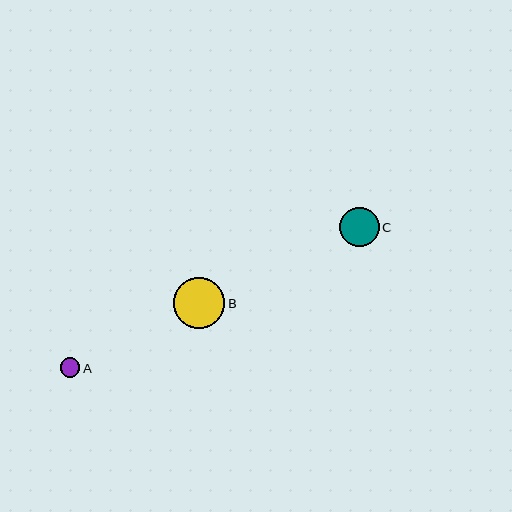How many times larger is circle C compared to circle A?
Circle C is approximately 2.0 times the size of circle A.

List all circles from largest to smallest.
From largest to smallest: B, C, A.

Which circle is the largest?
Circle B is the largest with a size of approximately 51 pixels.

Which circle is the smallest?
Circle A is the smallest with a size of approximately 19 pixels.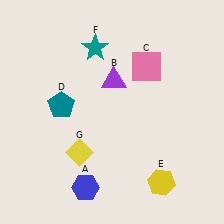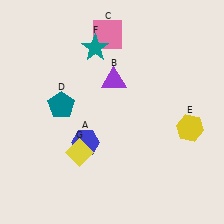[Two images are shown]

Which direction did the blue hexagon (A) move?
The blue hexagon (A) moved up.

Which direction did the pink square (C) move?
The pink square (C) moved left.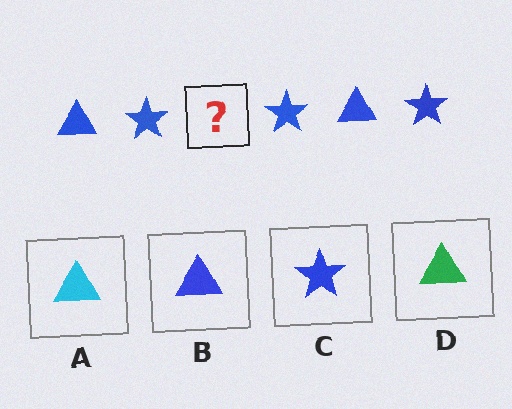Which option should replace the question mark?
Option B.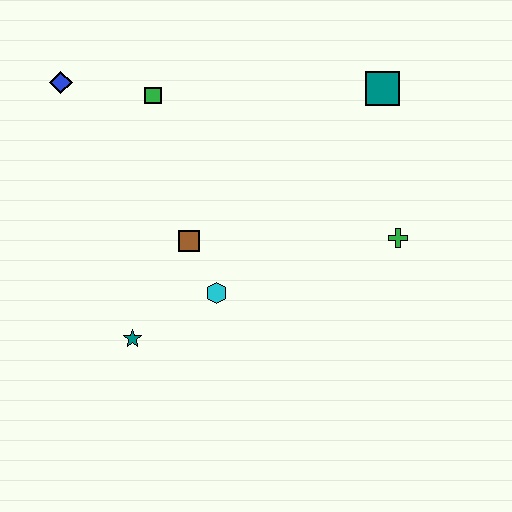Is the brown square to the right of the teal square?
No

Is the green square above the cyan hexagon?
Yes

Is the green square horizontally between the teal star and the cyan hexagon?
Yes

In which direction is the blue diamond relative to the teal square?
The blue diamond is to the left of the teal square.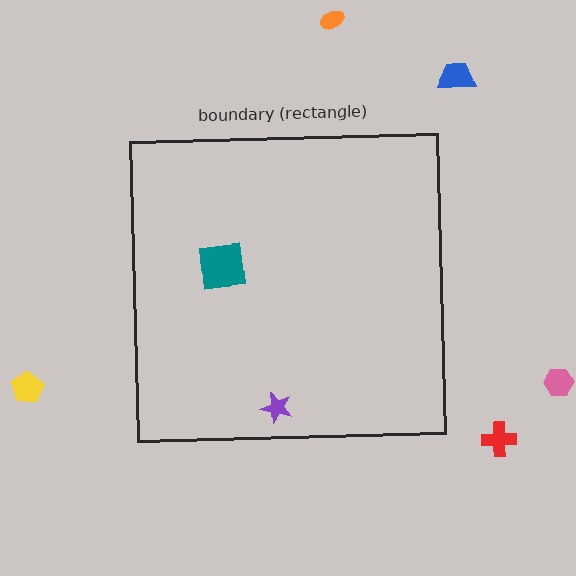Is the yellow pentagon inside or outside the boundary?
Outside.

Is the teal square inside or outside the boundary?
Inside.